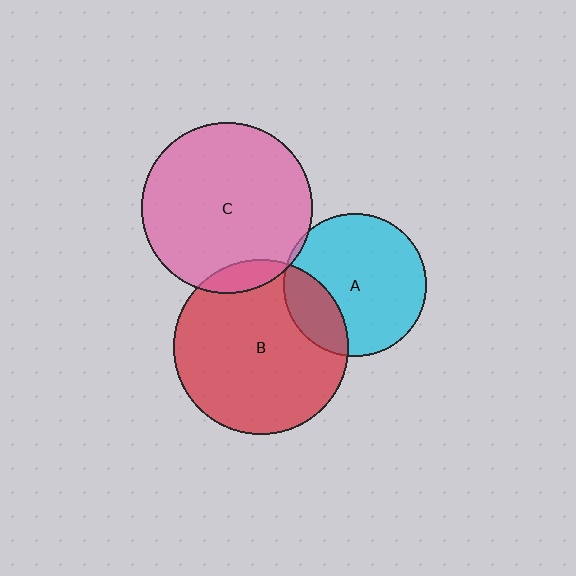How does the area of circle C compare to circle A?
Approximately 1.4 times.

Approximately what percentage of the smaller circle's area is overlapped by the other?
Approximately 10%.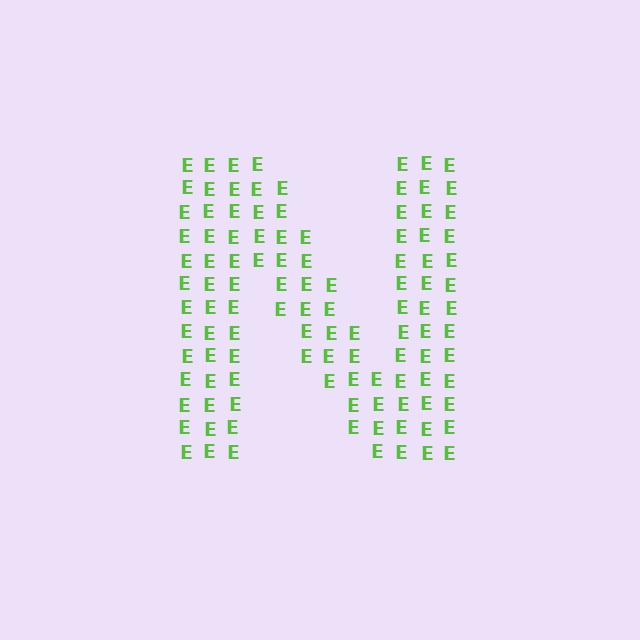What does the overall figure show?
The overall figure shows the letter N.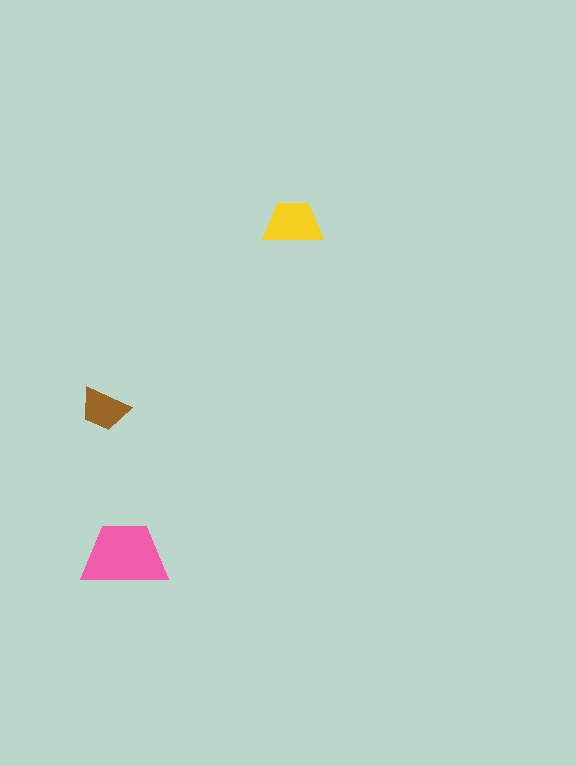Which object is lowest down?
The pink trapezoid is bottommost.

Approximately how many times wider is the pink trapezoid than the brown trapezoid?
About 1.5 times wider.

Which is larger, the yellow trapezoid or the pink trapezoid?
The pink one.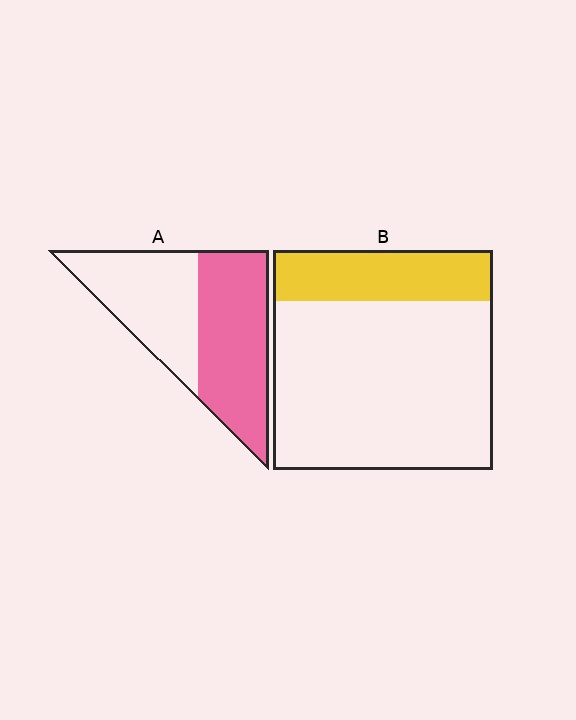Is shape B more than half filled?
No.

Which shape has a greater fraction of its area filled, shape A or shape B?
Shape A.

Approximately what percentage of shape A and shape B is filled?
A is approximately 55% and B is approximately 25%.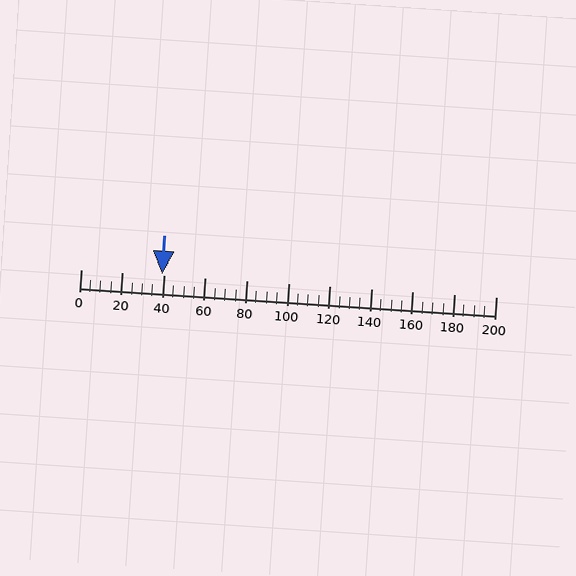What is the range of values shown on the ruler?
The ruler shows values from 0 to 200.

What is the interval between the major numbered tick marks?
The major tick marks are spaced 20 units apart.